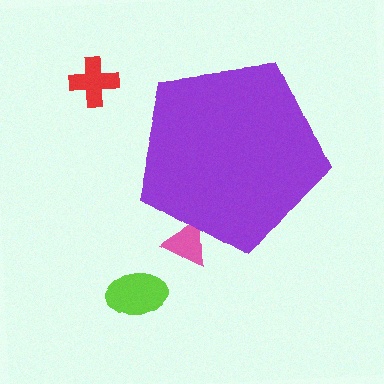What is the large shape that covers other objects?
A purple pentagon.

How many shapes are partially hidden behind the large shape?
1 shape is partially hidden.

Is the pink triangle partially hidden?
Yes, the pink triangle is partially hidden behind the purple pentagon.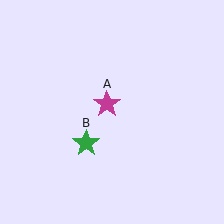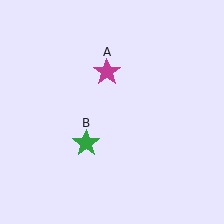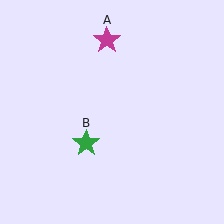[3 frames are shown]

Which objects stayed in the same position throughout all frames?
Green star (object B) remained stationary.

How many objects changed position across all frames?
1 object changed position: magenta star (object A).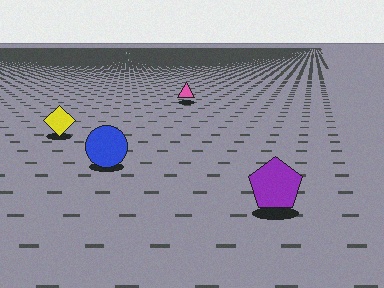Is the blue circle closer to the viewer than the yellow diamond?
Yes. The blue circle is closer — you can tell from the texture gradient: the ground texture is coarser near it.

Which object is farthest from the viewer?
The pink triangle is farthest from the viewer. It appears smaller and the ground texture around it is denser.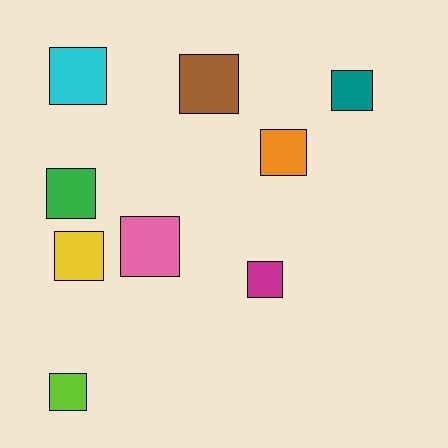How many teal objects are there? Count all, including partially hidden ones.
There is 1 teal object.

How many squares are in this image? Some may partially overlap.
There are 9 squares.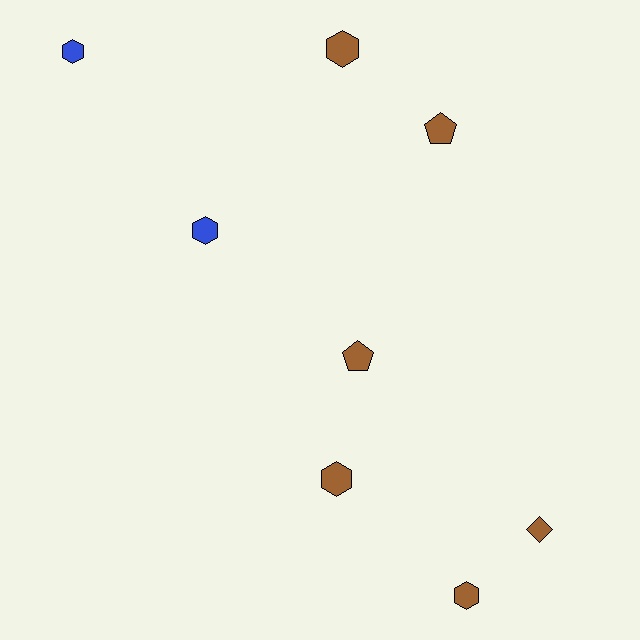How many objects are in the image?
There are 8 objects.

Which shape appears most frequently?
Hexagon, with 5 objects.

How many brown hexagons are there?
There are 3 brown hexagons.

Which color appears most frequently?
Brown, with 6 objects.